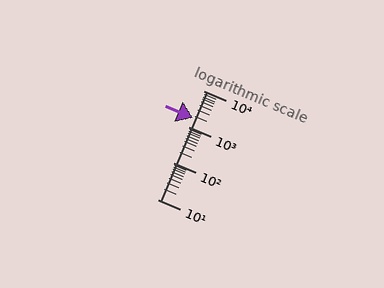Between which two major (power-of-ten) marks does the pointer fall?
The pointer is between 1000 and 10000.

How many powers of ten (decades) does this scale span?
The scale spans 3 decades, from 10 to 10000.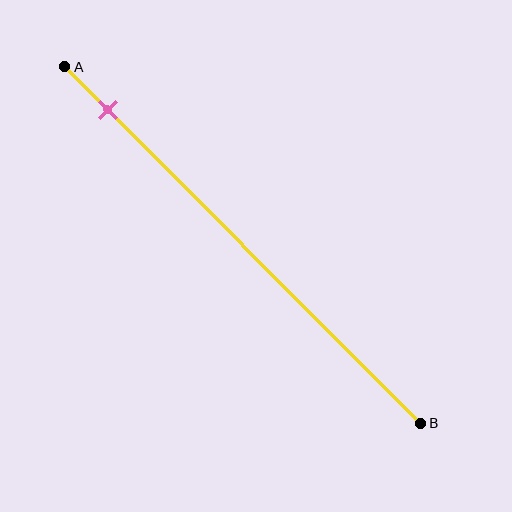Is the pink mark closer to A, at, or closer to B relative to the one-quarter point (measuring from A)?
The pink mark is closer to point A than the one-quarter point of segment AB.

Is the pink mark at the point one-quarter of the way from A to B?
No, the mark is at about 10% from A, not at the 25% one-quarter point.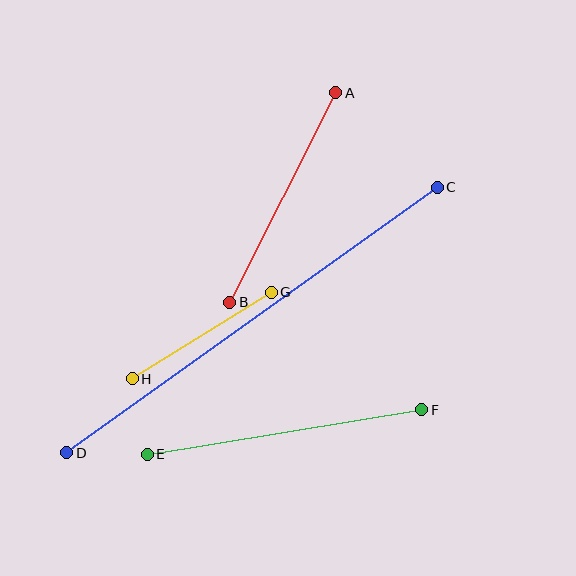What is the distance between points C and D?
The distance is approximately 456 pixels.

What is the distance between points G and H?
The distance is approximately 164 pixels.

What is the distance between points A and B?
The distance is approximately 235 pixels.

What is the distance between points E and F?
The distance is approximately 278 pixels.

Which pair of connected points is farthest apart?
Points C and D are farthest apart.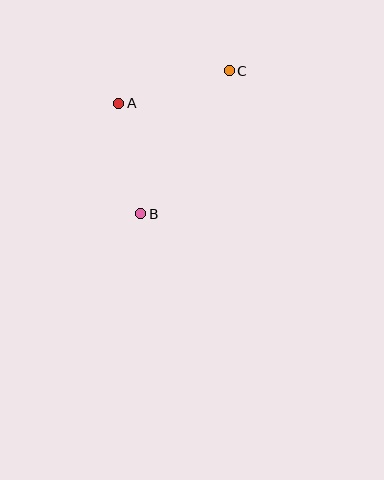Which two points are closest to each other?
Points A and B are closest to each other.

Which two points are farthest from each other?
Points B and C are farthest from each other.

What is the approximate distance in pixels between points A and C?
The distance between A and C is approximately 116 pixels.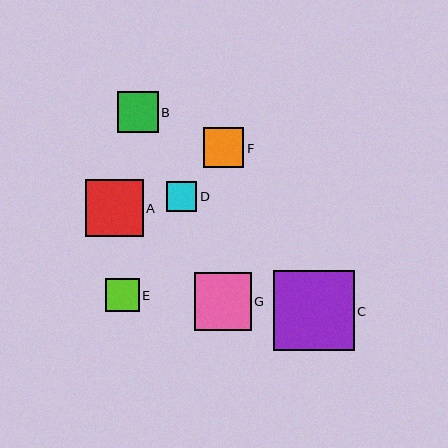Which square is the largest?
Square C is the largest with a size of approximately 81 pixels.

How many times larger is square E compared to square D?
Square E is approximately 1.1 times the size of square D.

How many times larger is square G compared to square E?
Square G is approximately 1.7 times the size of square E.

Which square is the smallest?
Square D is the smallest with a size of approximately 30 pixels.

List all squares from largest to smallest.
From largest to smallest: C, A, G, B, F, E, D.